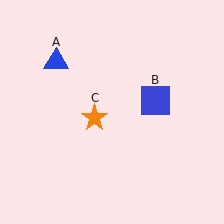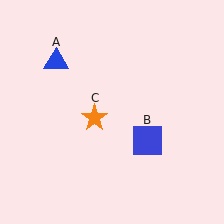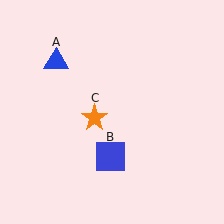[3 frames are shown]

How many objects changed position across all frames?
1 object changed position: blue square (object B).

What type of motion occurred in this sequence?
The blue square (object B) rotated clockwise around the center of the scene.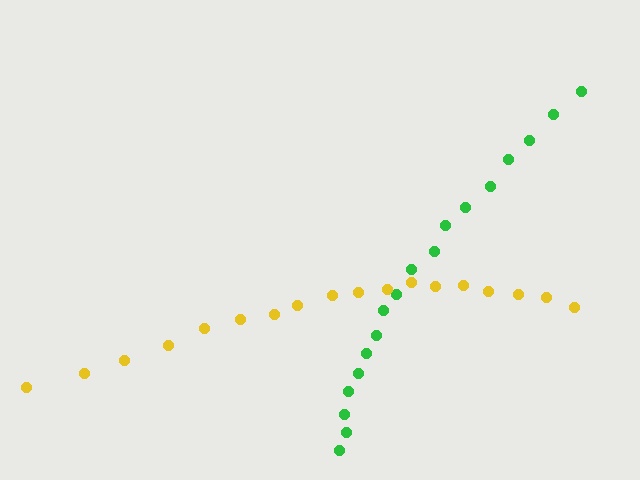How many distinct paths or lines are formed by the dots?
There are 2 distinct paths.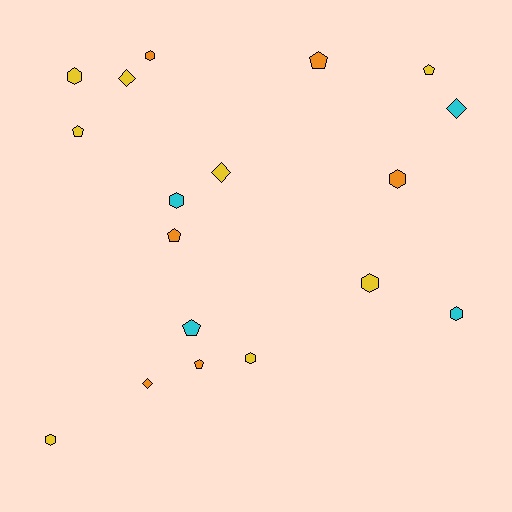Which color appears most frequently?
Yellow, with 8 objects.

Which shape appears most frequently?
Hexagon, with 8 objects.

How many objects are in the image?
There are 18 objects.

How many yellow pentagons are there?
There are 2 yellow pentagons.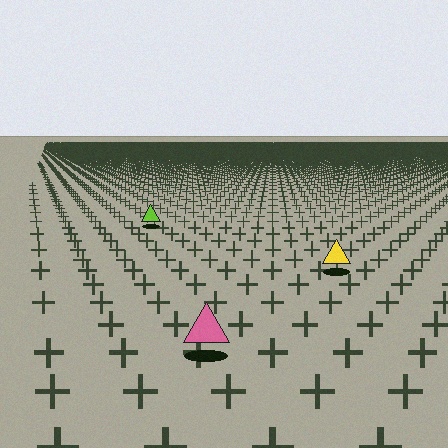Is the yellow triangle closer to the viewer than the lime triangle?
Yes. The yellow triangle is closer — you can tell from the texture gradient: the ground texture is coarser near it.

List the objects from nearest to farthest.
From nearest to farthest: the pink triangle, the yellow triangle, the lime triangle.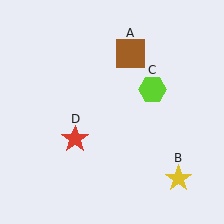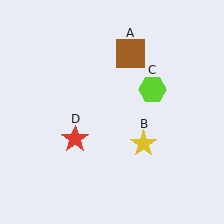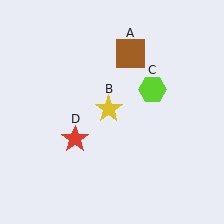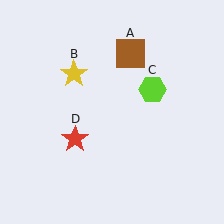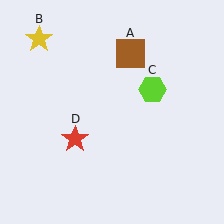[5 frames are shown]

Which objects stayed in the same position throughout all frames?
Brown square (object A) and lime hexagon (object C) and red star (object D) remained stationary.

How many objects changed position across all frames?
1 object changed position: yellow star (object B).